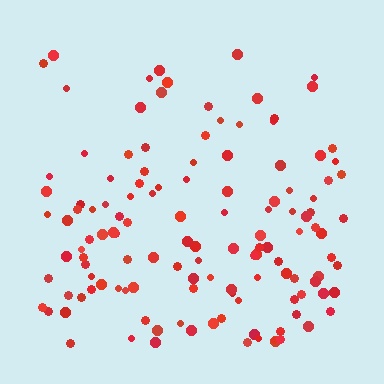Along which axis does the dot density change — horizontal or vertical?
Vertical.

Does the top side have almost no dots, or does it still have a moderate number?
Still a moderate number, just noticeably fewer than the bottom.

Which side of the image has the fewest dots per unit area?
The top.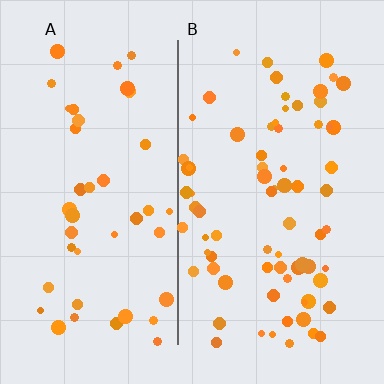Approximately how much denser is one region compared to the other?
Approximately 1.7× — region B over region A.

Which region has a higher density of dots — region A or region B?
B (the right).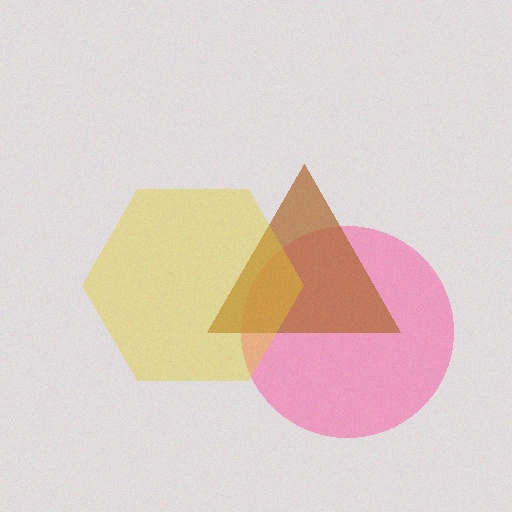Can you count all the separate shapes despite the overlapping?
Yes, there are 3 separate shapes.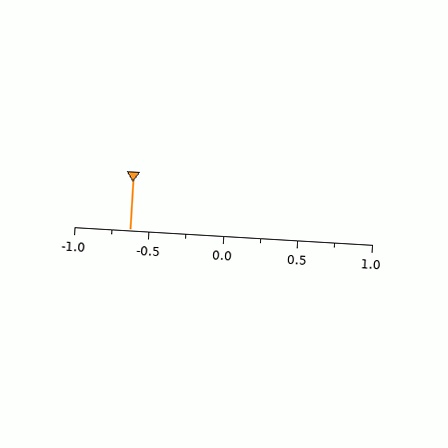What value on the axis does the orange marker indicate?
The marker indicates approximately -0.62.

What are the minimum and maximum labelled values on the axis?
The axis runs from -1.0 to 1.0.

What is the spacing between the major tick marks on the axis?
The major ticks are spaced 0.5 apart.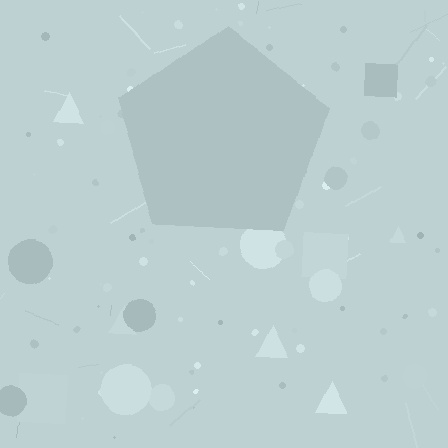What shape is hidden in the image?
A pentagon is hidden in the image.